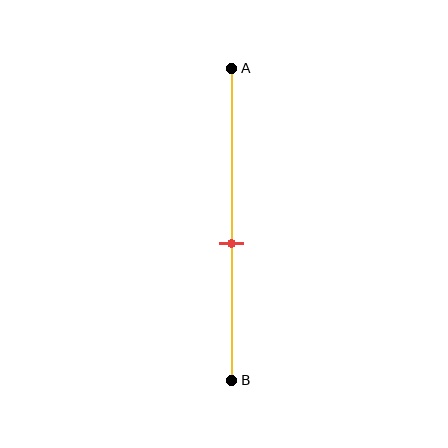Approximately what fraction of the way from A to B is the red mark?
The red mark is approximately 55% of the way from A to B.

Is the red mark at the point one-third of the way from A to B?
No, the mark is at about 55% from A, not at the 33% one-third point.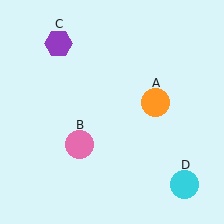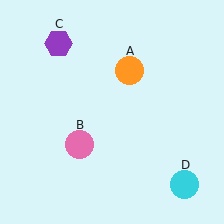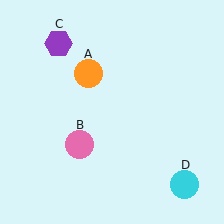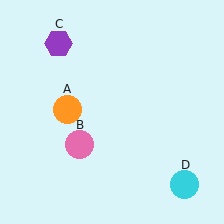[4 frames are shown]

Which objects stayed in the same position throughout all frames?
Pink circle (object B) and purple hexagon (object C) and cyan circle (object D) remained stationary.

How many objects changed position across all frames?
1 object changed position: orange circle (object A).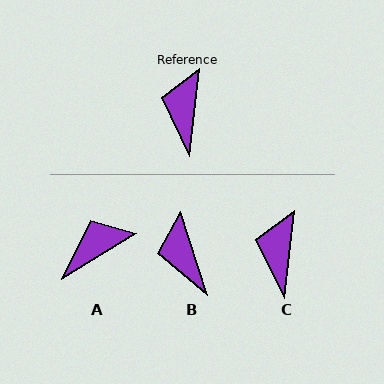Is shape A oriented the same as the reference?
No, it is off by about 52 degrees.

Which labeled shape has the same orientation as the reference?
C.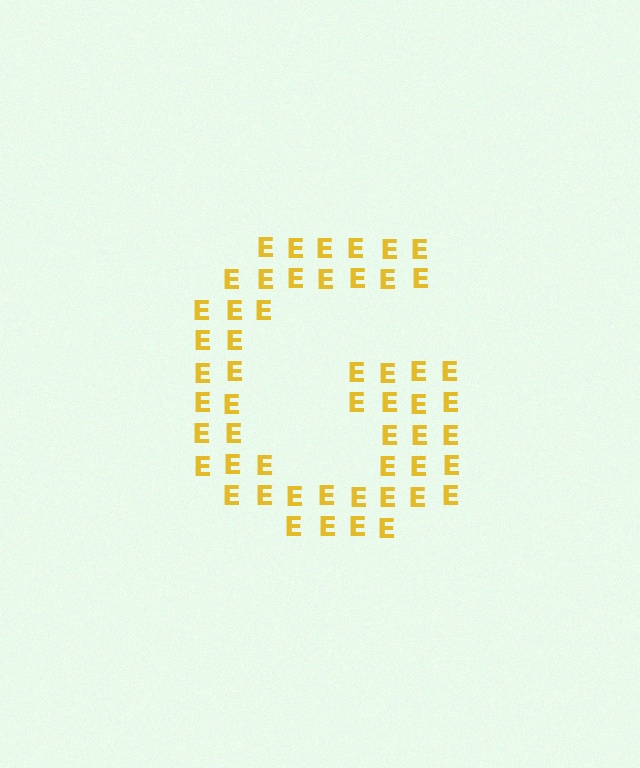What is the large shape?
The large shape is the letter G.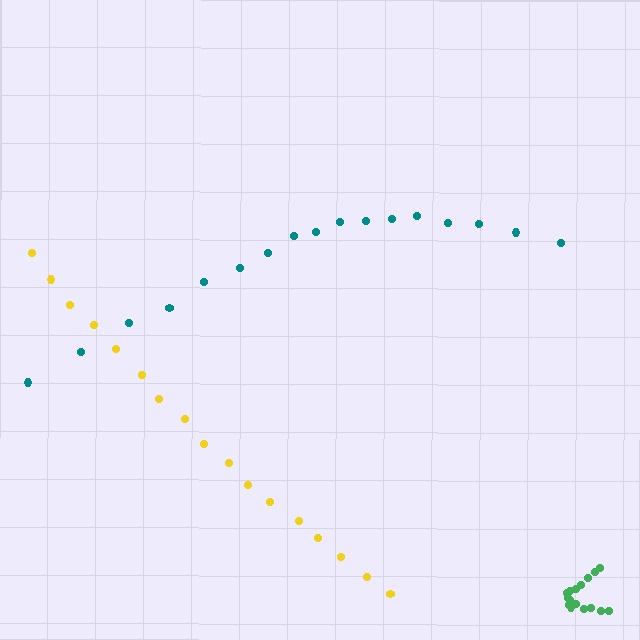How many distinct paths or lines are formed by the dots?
There are 3 distinct paths.